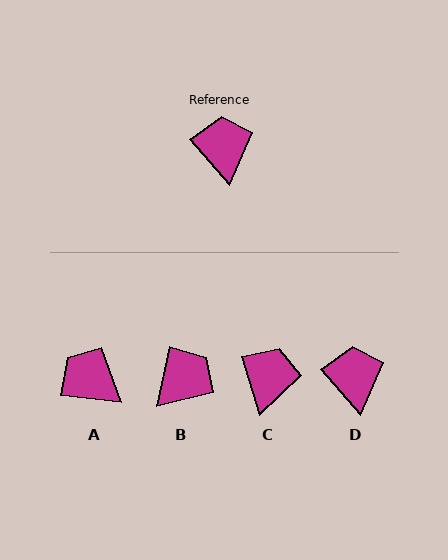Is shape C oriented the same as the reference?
No, it is off by about 23 degrees.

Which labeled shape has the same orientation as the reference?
D.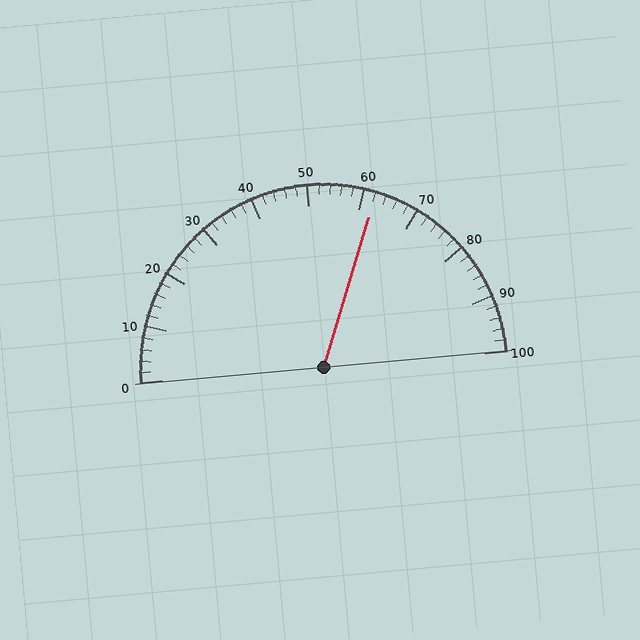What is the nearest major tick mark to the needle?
The nearest major tick mark is 60.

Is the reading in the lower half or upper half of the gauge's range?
The reading is in the upper half of the range (0 to 100).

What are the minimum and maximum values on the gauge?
The gauge ranges from 0 to 100.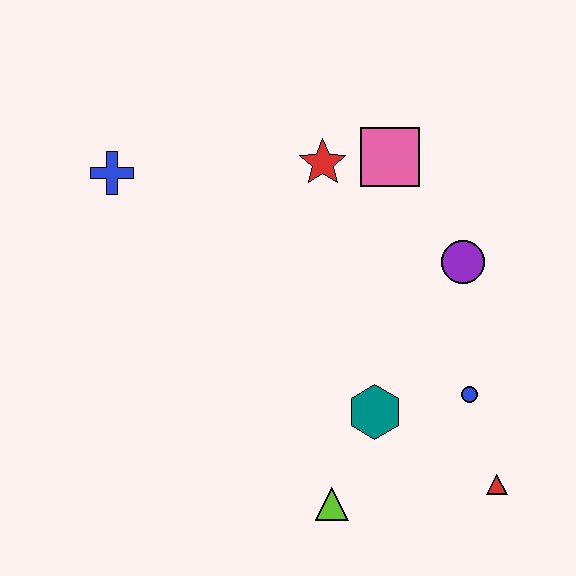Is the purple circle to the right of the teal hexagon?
Yes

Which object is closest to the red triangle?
The blue circle is closest to the red triangle.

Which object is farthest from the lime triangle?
The blue cross is farthest from the lime triangle.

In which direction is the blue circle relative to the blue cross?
The blue circle is to the right of the blue cross.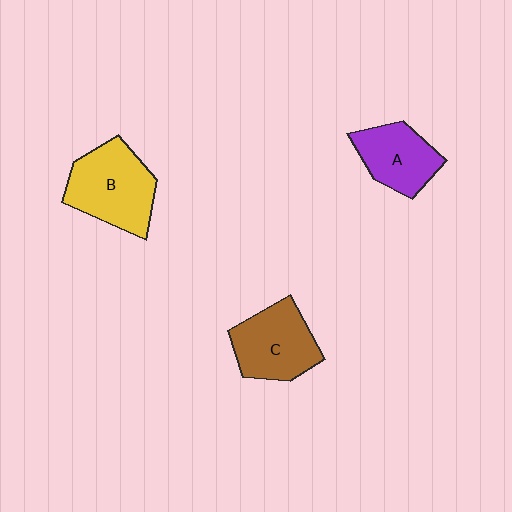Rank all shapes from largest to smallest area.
From largest to smallest: B (yellow), C (brown), A (purple).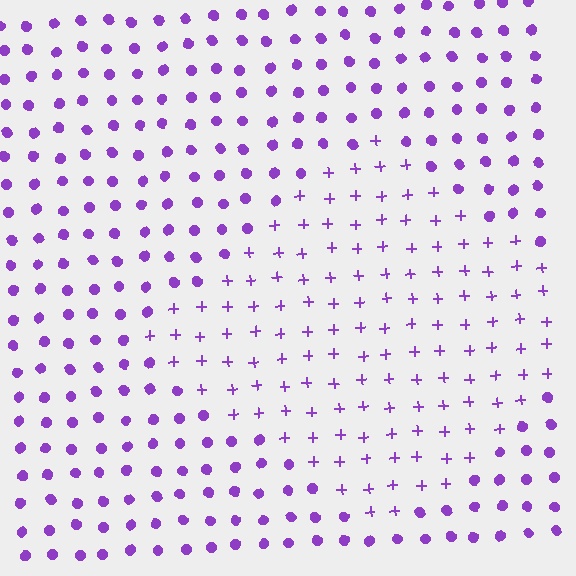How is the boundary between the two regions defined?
The boundary is defined by a change in element shape: plus signs inside vs. circles outside. All elements share the same color and spacing.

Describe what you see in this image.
The image is filled with small purple elements arranged in a uniform grid. A diamond-shaped region contains plus signs, while the surrounding area contains circles. The boundary is defined purely by the change in element shape.